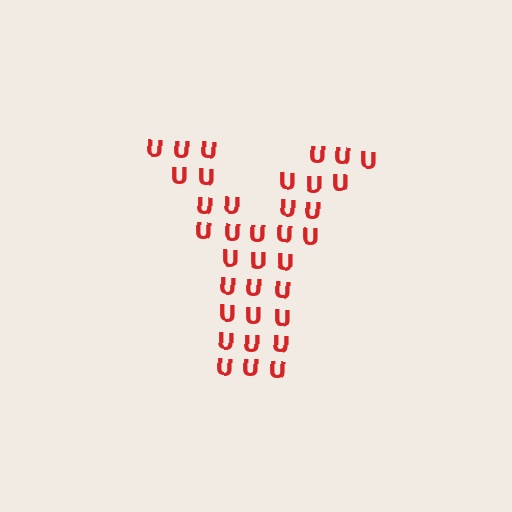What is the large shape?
The large shape is the letter Y.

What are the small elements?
The small elements are letter U's.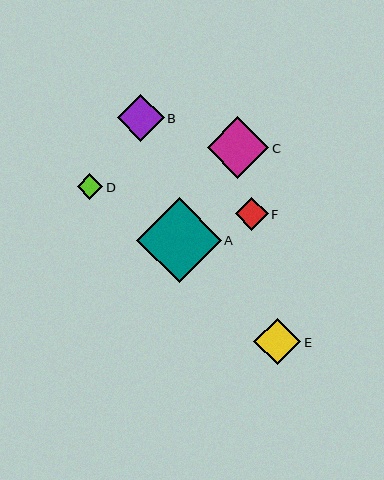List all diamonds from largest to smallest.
From largest to smallest: A, C, E, B, F, D.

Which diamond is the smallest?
Diamond D is the smallest with a size of approximately 25 pixels.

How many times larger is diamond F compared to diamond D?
Diamond F is approximately 1.3 times the size of diamond D.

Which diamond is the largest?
Diamond A is the largest with a size of approximately 85 pixels.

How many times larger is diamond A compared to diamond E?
Diamond A is approximately 1.8 times the size of diamond E.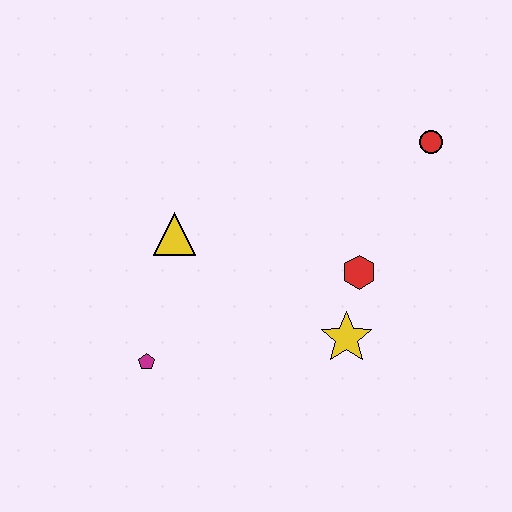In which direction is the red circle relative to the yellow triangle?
The red circle is to the right of the yellow triangle.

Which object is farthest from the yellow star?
The red circle is farthest from the yellow star.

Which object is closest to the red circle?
The red hexagon is closest to the red circle.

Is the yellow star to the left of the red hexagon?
Yes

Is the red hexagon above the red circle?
No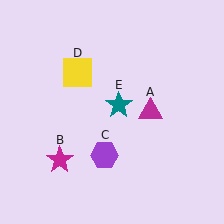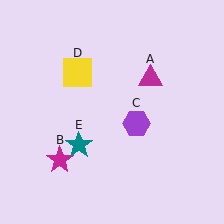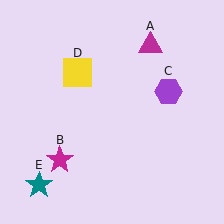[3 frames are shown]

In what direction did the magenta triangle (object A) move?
The magenta triangle (object A) moved up.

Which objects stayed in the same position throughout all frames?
Magenta star (object B) and yellow square (object D) remained stationary.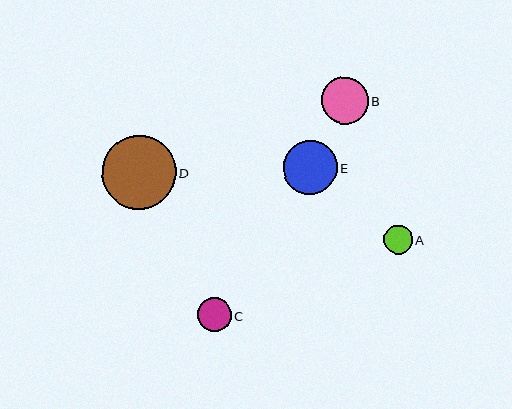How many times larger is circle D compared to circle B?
Circle D is approximately 1.6 times the size of circle B.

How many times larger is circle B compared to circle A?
Circle B is approximately 1.6 times the size of circle A.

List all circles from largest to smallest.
From largest to smallest: D, E, B, C, A.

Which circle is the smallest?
Circle A is the smallest with a size of approximately 29 pixels.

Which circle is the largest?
Circle D is the largest with a size of approximately 74 pixels.